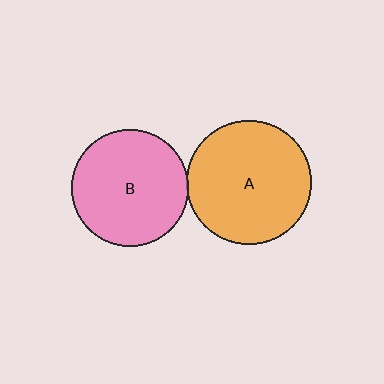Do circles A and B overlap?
Yes.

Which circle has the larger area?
Circle A (orange).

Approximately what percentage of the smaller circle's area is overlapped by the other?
Approximately 5%.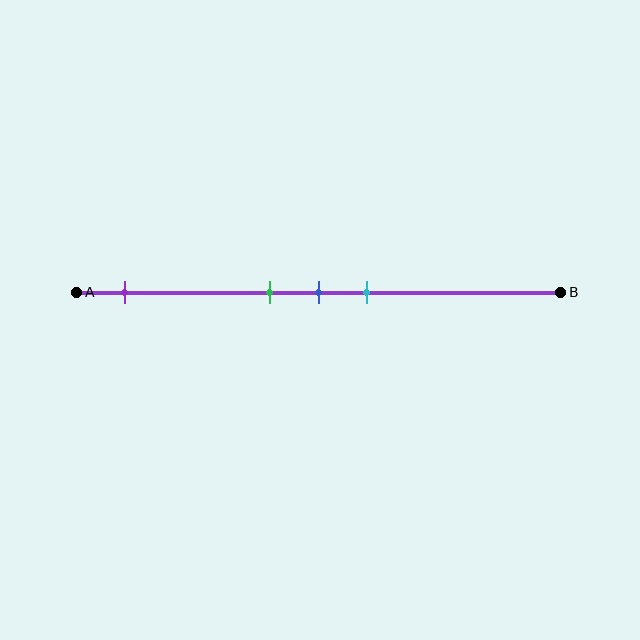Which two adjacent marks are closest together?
The green and blue marks are the closest adjacent pair.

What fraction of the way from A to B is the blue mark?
The blue mark is approximately 50% (0.5) of the way from A to B.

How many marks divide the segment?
There are 4 marks dividing the segment.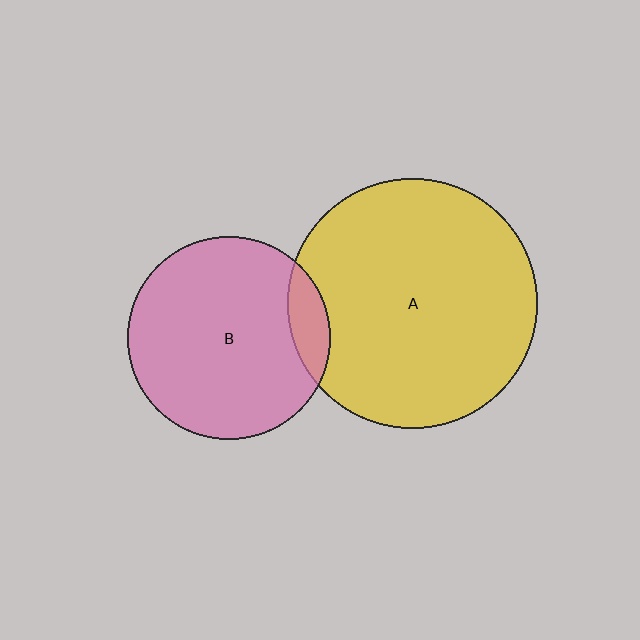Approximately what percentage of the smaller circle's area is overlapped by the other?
Approximately 10%.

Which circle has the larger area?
Circle A (yellow).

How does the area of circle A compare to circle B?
Approximately 1.5 times.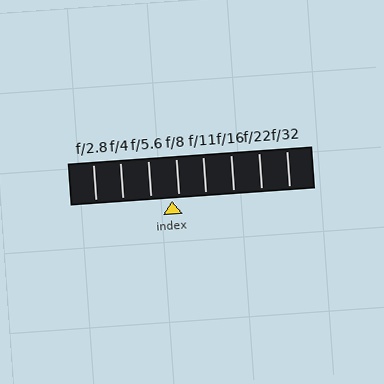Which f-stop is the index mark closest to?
The index mark is closest to f/8.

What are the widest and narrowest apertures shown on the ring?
The widest aperture shown is f/2.8 and the narrowest is f/32.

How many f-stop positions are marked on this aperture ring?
There are 8 f-stop positions marked.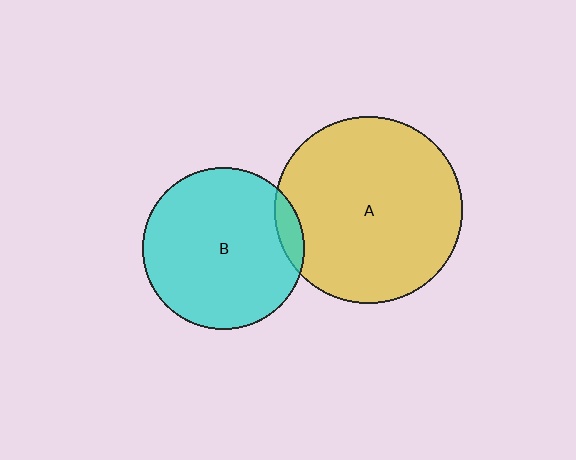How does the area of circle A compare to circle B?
Approximately 1.3 times.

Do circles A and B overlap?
Yes.